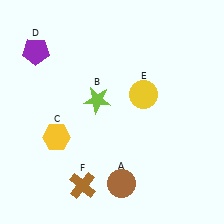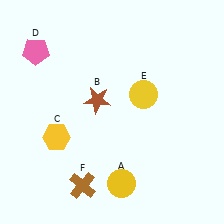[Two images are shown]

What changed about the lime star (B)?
In Image 1, B is lime. In Image 2, it changed to brown.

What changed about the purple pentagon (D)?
In Image 1, D is purple. In Image 2, it changed to pink.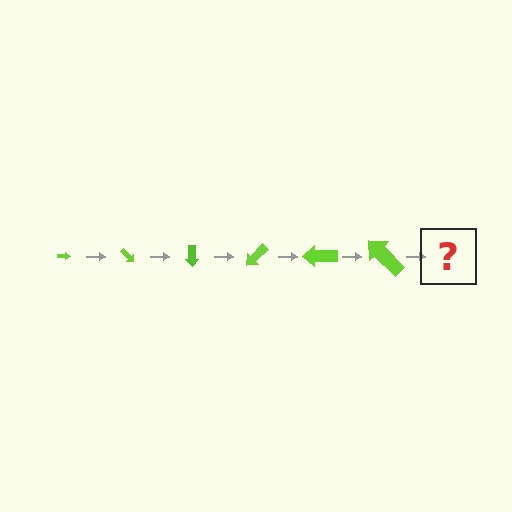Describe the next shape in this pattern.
It should be an arrow, larger than the previous one and rotated 270 degrees from the start.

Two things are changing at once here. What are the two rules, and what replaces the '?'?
The two rules are that the arrow grows larger each step and it rotates 45 degrees each step. The '?' should be an arrow, larger than the previous one and rotated 270 degrees from the start.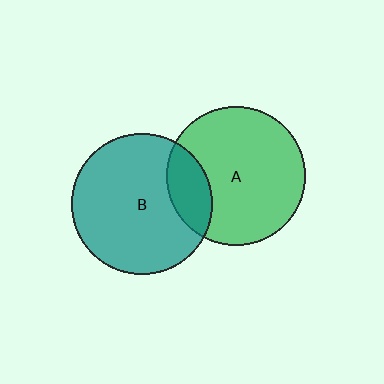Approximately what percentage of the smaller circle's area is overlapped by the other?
Approximately 20%.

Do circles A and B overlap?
Yes.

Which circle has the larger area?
Circle B (teal).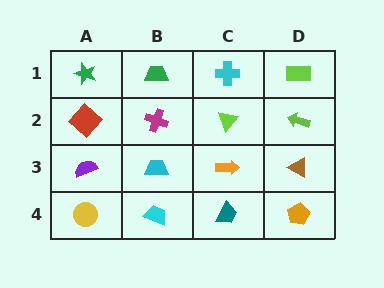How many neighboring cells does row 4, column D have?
2.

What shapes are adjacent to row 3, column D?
A lime arrow (row 2, column D), an orange pentagon (row 4, column D), an orange arrow (row 3, column C).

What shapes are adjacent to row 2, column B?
A green trapezoid (row 1, column B), a cyan trapezoid (row 3, column B), a red diamond (row 2, column A), a lime triangle (row 2, column C).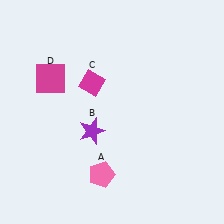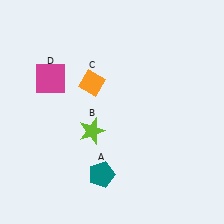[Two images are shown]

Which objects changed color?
A changed from pink to teal. B changed from purple to lime. C changed from magenta to orange.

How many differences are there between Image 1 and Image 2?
There are 3 differences between the two images.